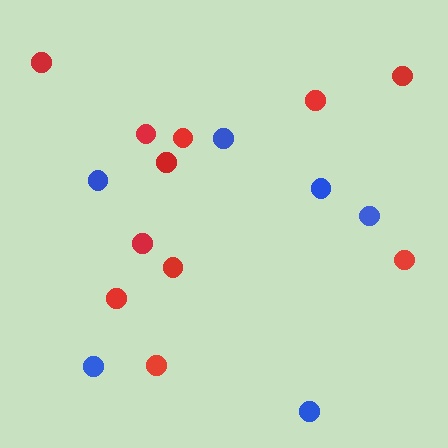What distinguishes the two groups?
There are 2 groups: one group of red circles (11) and one group of blue circles (6).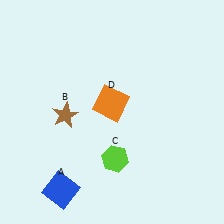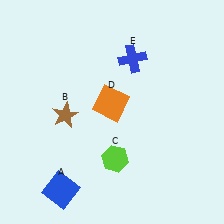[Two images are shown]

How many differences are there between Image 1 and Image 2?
There is 1 difference between the two images.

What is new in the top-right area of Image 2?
A blue cross (E) was added in the top-right area of Image 2.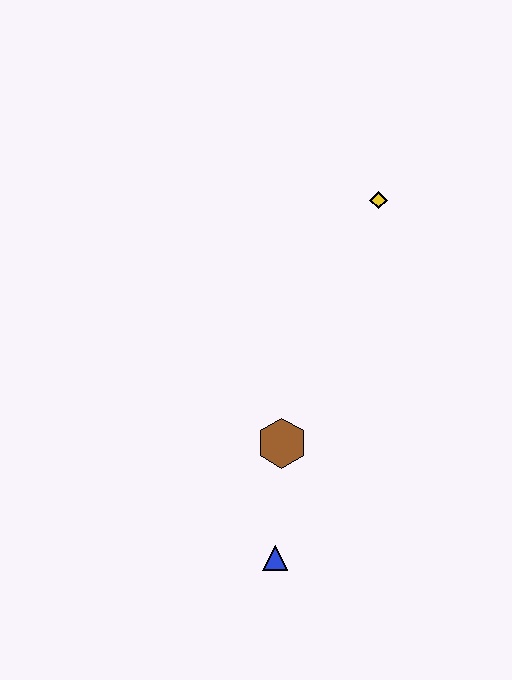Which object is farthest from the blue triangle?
The yellow diamond is farthest from the blue triangle.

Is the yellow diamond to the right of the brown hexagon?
Yes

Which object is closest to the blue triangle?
The brown hexagon is closest to the blue triangle.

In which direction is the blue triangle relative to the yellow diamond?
The blue triangle is below the yellow diamond.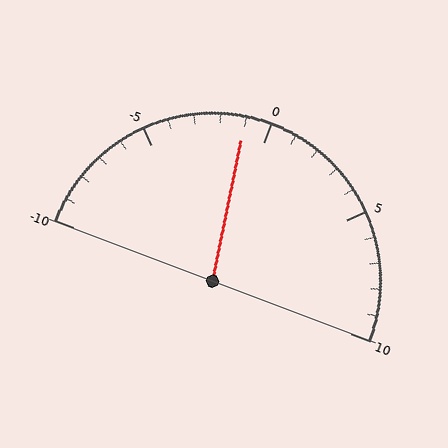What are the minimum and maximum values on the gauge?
The gauge ranges from -10 to 10.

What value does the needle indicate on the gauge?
The needle indicates approximately -1.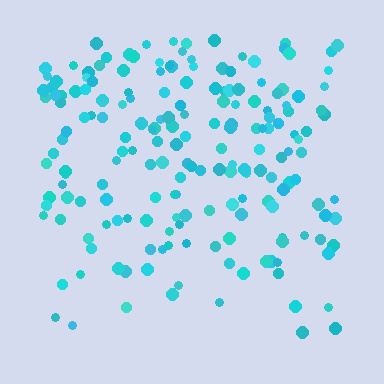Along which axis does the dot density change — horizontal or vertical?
Vertical.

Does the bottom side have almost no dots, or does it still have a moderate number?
Still a moderate number, just noticeably fewer than the top.